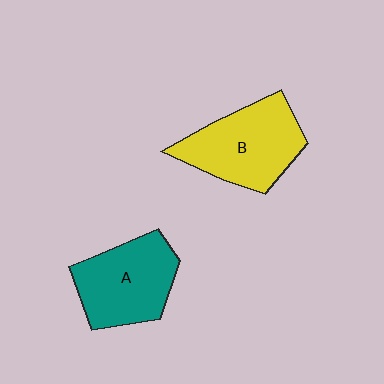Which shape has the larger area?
Shape B (yellow).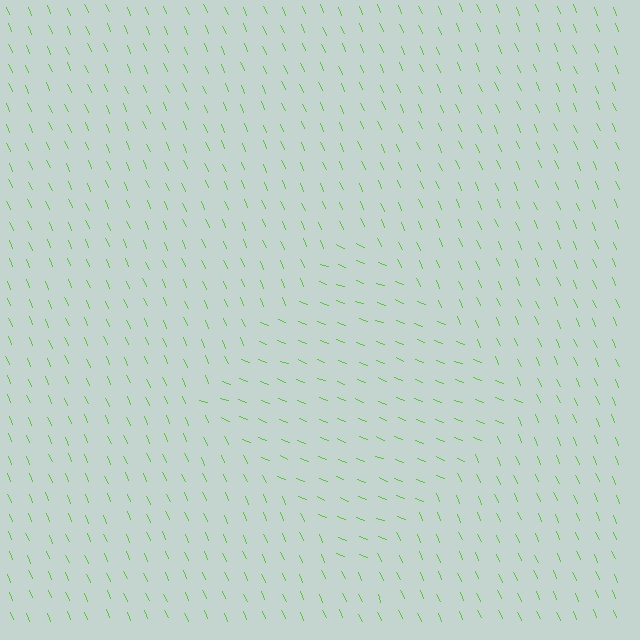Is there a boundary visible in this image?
Yes, there is a texture boundary formed by a change in line orientation.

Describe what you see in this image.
The image is filled with small lime line segments. A diamond region in the image has lines oriented differently from the surrounding lines, creating a visible texture boundary.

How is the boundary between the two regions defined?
The boundary is defined purely by a change in line orientation (approximately 45 degrees difference). All lines are the same color and thickness.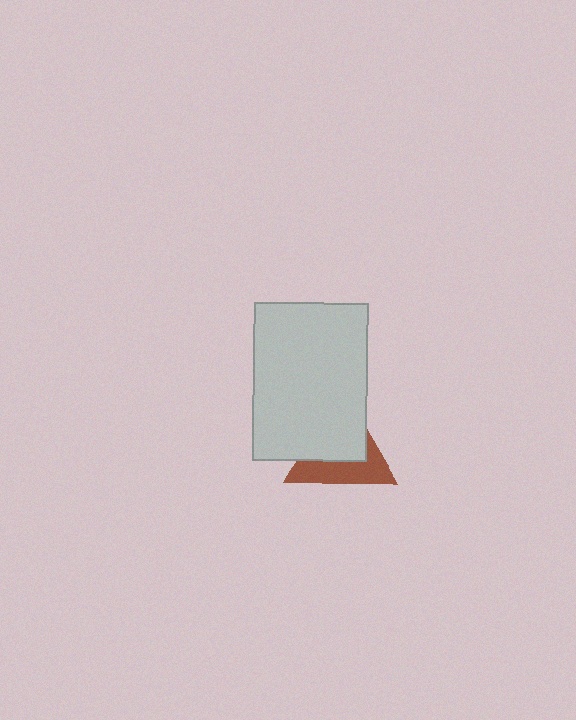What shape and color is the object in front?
The object in front is a light gray rectangle.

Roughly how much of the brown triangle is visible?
About half of it is visible (roughly 45%).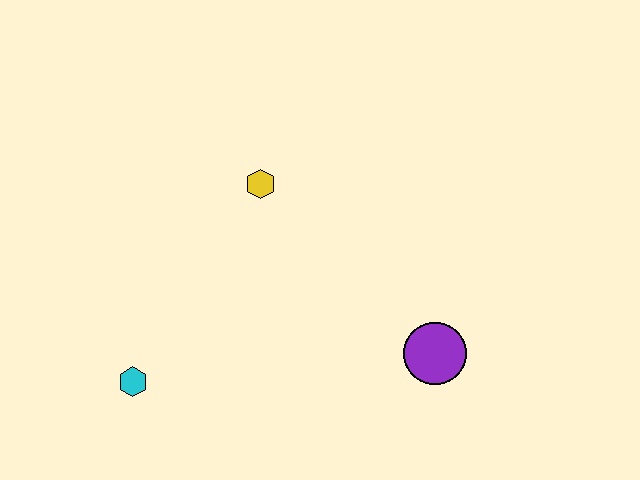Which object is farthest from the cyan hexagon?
The purple circle is farthest from the cyan hexagon.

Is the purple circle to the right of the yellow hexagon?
Yes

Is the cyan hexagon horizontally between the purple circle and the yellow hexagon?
No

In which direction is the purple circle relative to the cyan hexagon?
The purple circle is to the right of the cyan hexagon.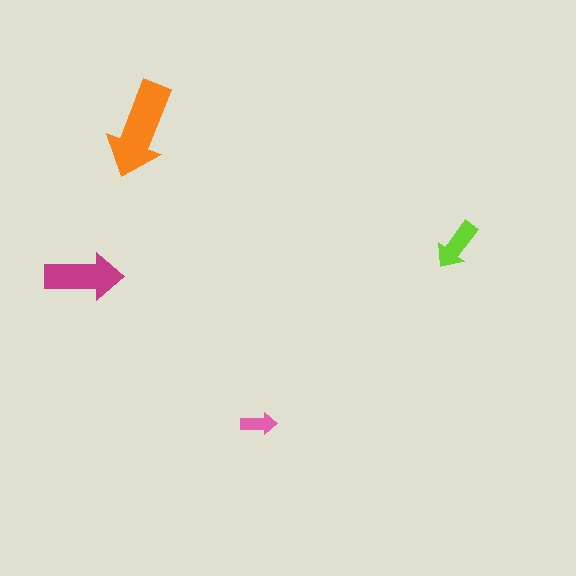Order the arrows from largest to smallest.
the orange one, the magenta one, the lime one, the pink one.